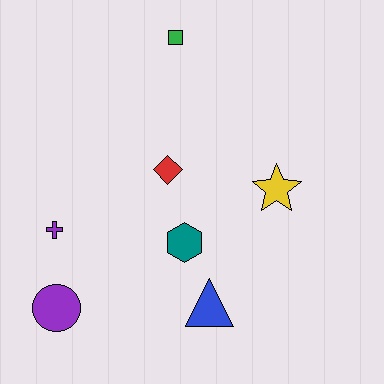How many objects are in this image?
There are 7 objects.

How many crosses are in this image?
There is 1 cross.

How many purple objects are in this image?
There are 2 purple objects.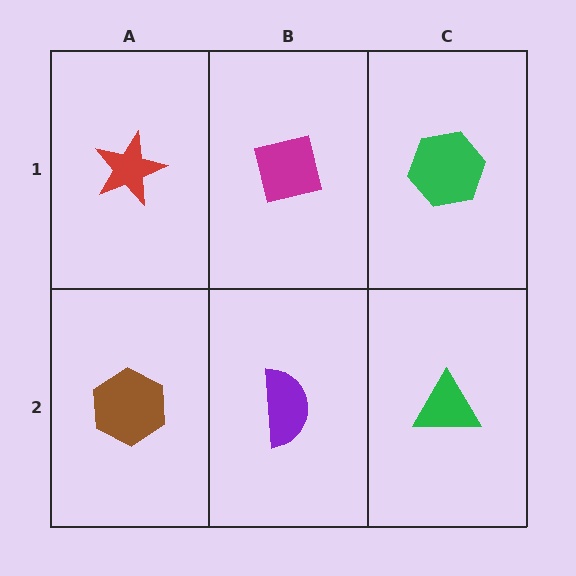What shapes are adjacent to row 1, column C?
A green triangle (row 2, column C), a magenta square (row 1, column B).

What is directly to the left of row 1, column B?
A red star.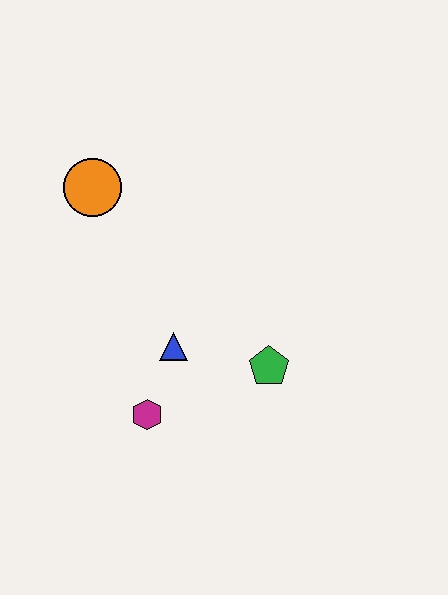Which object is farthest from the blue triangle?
The orange circle is farthest from the blue triangle.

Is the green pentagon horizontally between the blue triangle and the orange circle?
No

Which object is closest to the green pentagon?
The blue triangle is closest to the green pentagon.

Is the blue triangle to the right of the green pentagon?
No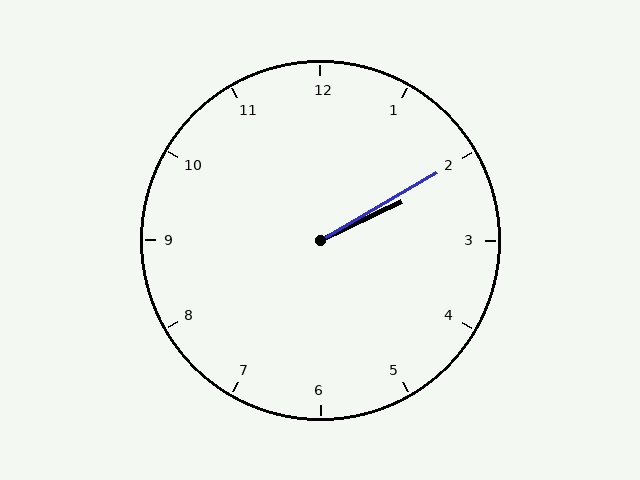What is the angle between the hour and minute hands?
Approximately 5 degrees.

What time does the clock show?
2:10.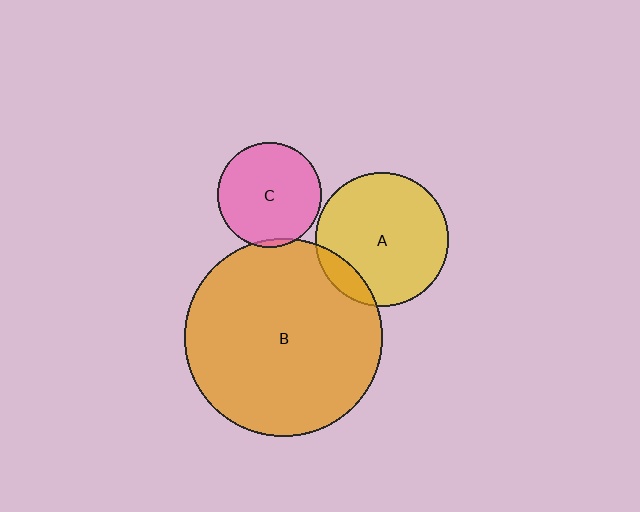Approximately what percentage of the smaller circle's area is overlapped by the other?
Approximately 5%.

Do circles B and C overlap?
Yes.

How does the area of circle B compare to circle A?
Approximately 2.2 times.